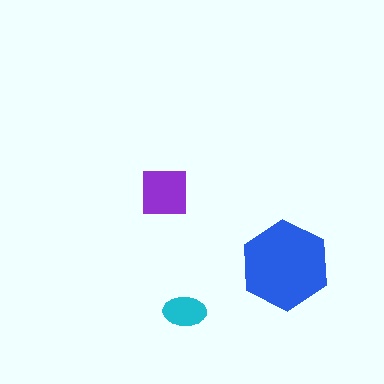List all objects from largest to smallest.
The blue hexagon, the purple square, the cyan ellipse.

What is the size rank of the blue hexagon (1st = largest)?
1st.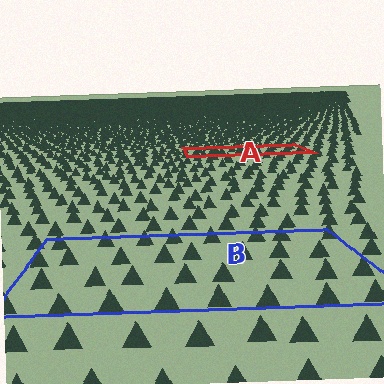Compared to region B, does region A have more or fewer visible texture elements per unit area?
Region A has more texture elements per unit area — they are packed more densely because it is farther away.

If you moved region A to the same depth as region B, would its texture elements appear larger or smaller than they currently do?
They would appear larger. At a closer depth, the same texture elements are projected at a bigger on-screen size.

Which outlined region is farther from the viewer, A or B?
Region A is farther from the viewer — the texture elements inside it appear smaller and more densely packed.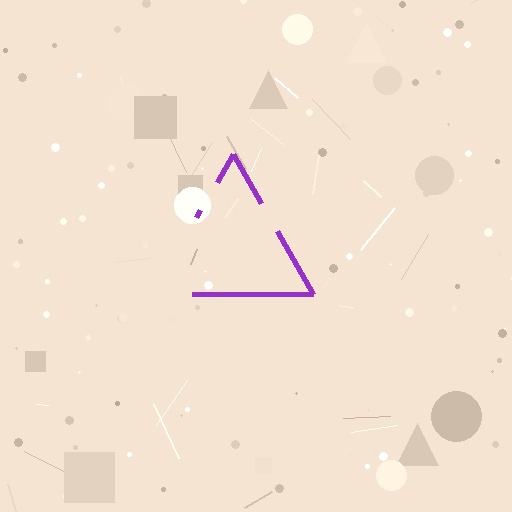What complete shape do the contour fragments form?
The contour fragments form a triangle.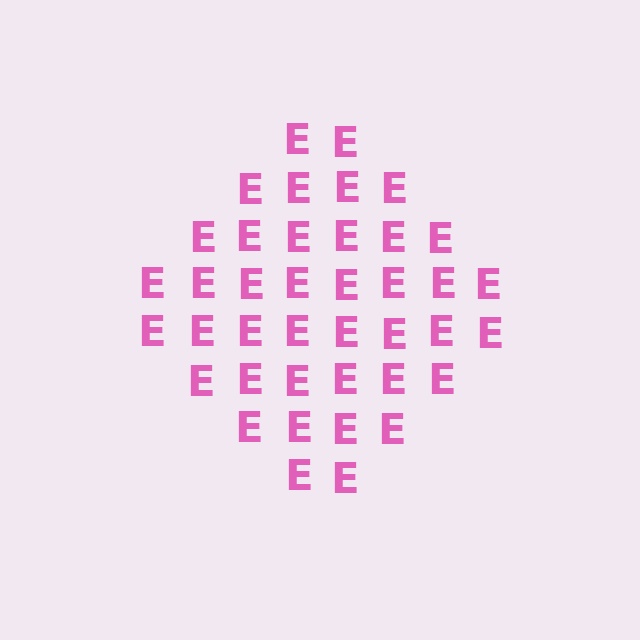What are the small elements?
The small elements are letter E's.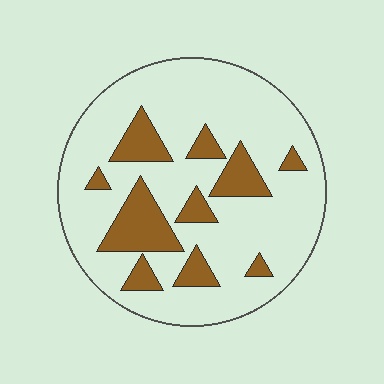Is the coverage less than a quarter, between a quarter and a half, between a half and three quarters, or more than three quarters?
Less than a quarter.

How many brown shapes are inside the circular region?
10.